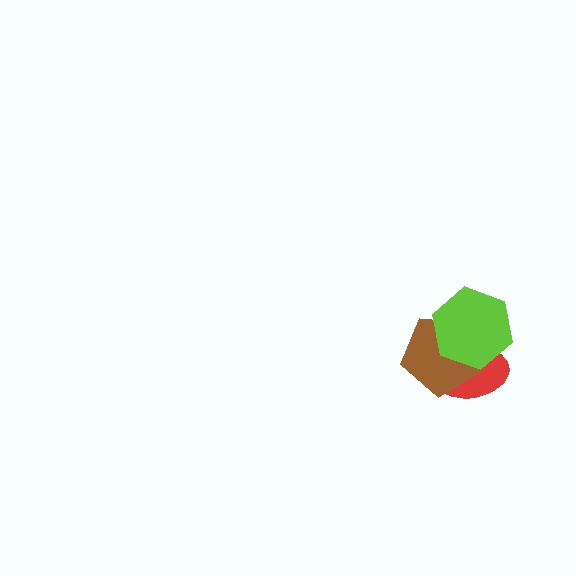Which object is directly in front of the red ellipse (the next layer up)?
The brown pentagon is directly in front of the red ellipse.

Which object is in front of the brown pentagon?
The lime hexagon is in front of the brown pentagon.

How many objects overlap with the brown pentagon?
2 objects overlap with the brown pentagon.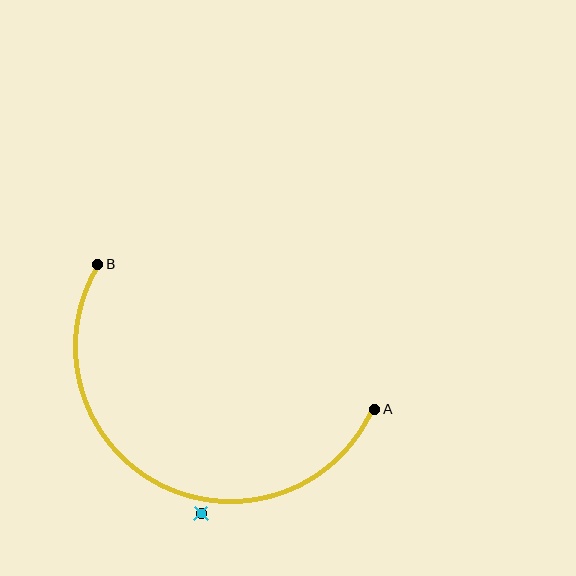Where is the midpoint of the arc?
The arc midpoint is the point on the curve farthest from the straight line joining A and B. It sits below that line.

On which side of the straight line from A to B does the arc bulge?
The arc bulges below the straight line connecting A and B.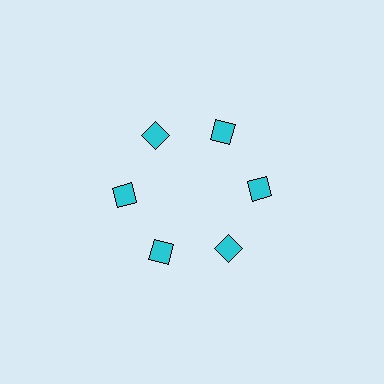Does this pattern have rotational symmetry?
Yes, this pattern has 6-fold rotational symmetry. It looks the same after rotating 60 degrees around the center.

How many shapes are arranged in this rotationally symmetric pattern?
There are 6 shapes, arranged in 6 groups of 1.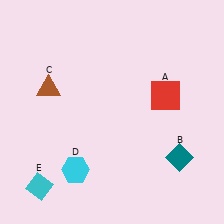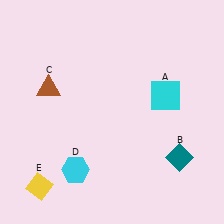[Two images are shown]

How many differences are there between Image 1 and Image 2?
There are 2 differences between the two images.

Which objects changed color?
A changed from red to cyan. E changed from cyan to yellow.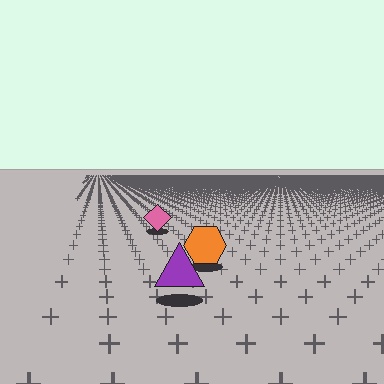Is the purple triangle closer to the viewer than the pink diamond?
Yes. The purple triangle is closer — you can tell from the texture gradient: the ground texture is coarser near it.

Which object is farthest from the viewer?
The pink diamond is farthest from the viewer. It appears smaller and the ground texture around it is denser.